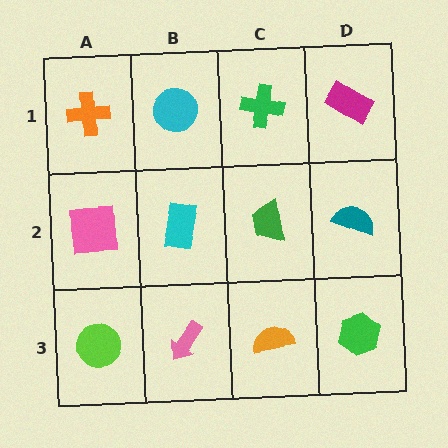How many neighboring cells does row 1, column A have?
2.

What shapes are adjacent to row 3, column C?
A green trapezoid (row 2, column C), a pink arrow (row 3, column B), a green hexagon (row 3, column D).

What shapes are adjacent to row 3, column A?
A pink square (row 2, column A), a pink arrow (row 3, column B).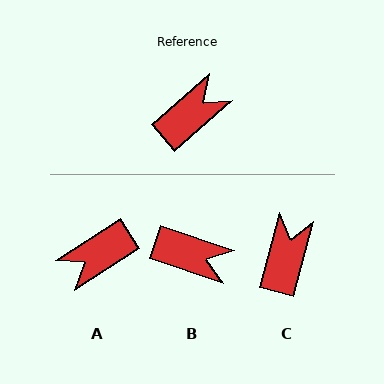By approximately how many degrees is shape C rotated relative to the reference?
Approximately 34 degrees counter-clockwise.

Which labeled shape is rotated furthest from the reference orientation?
A, about 172 degrees away.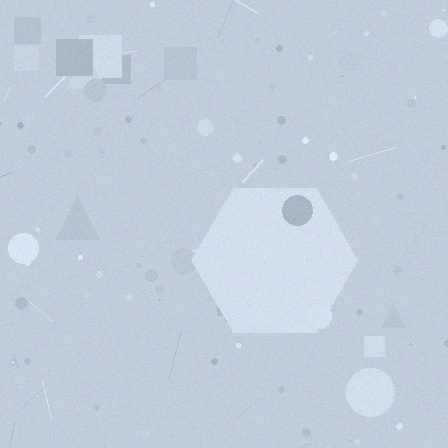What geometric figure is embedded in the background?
A hexagon is embedded in the background.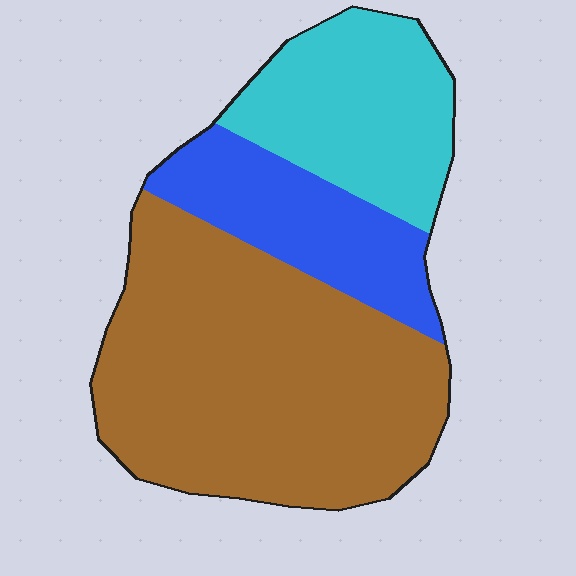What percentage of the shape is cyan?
Cyan takes up between a sixth and a third of the shape.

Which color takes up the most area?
Brown, at roughly 55%.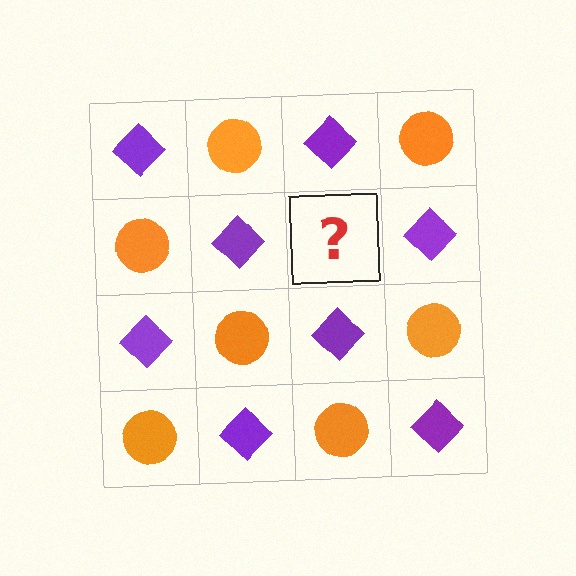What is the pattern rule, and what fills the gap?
The rule is that it alternates purple diamond and orange circle in a checkerboard pattern. The gap should be filled with an orange circle.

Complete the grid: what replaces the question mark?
The question mark should be replaced with an orange circle.